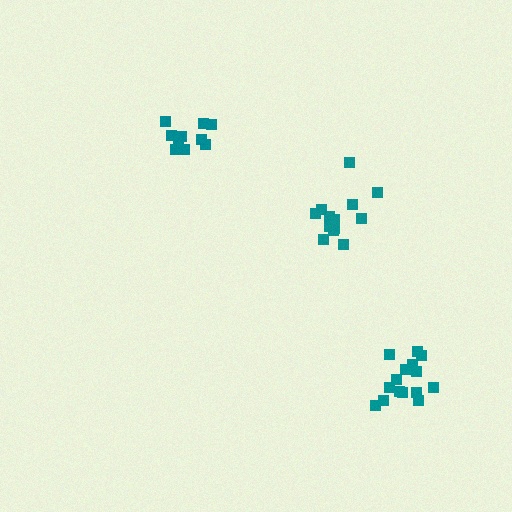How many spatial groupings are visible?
There are 3 spatial groupings.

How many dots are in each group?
Group 1: 13 dots, Group 2: 15 dots, Group 3: 10 dots (38 total).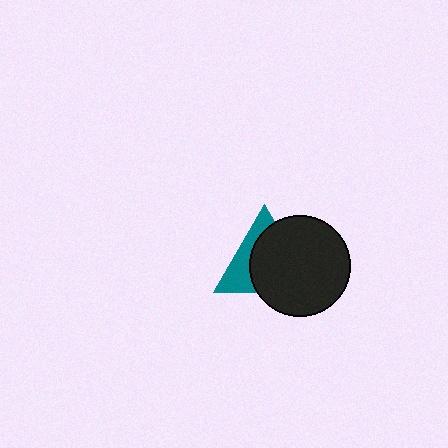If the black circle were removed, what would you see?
You would see the complete teal triangle.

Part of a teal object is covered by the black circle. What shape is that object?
It is a triangle.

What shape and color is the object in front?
The object in front is a black circle.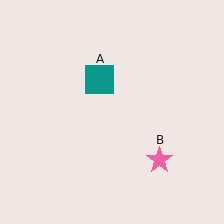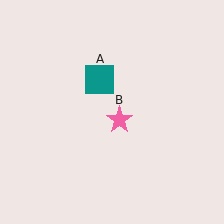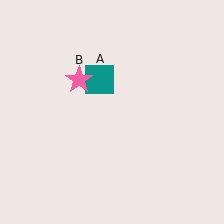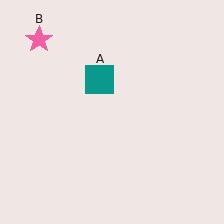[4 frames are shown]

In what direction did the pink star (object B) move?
The pink star (object B) moved up and to the left.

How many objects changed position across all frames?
1 object changed position: pink star (object B).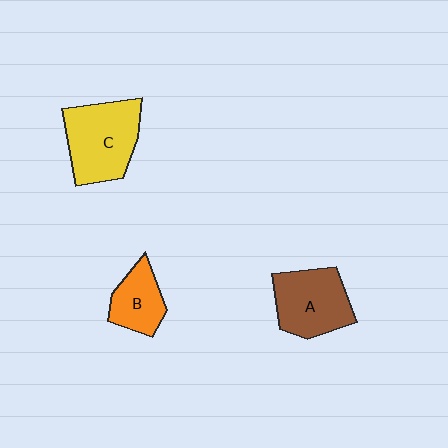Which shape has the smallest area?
Shape B (orange).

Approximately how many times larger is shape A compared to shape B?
Approximately 1.5 times.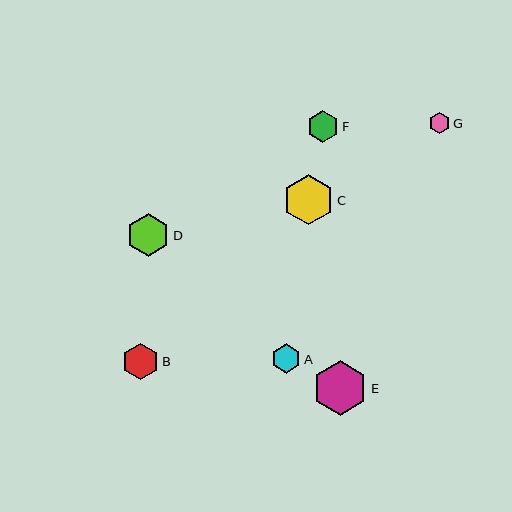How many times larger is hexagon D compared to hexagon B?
Hexagon D is approximately 1.2 times the size of hexagon B.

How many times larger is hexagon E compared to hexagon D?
Hexagon E is approximately 1.3 times the size of hexagon D.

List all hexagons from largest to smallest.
From largest to smallest: E, C, D, B, F, A, G.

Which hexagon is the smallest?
Hexagon G is the smallest with a size of approximately 21 pixels.